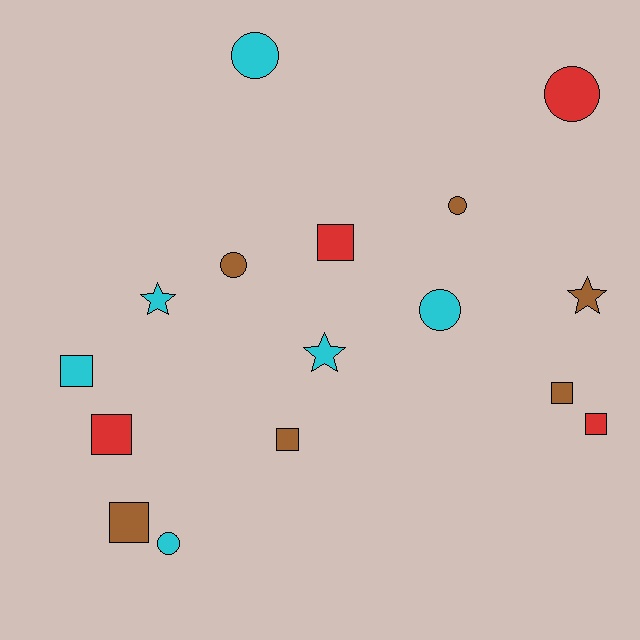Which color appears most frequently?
Cyan, with 6 objects.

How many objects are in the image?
There are 16 objects.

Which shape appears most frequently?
Square, with 7 objects.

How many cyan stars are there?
There are 2 cyan stars.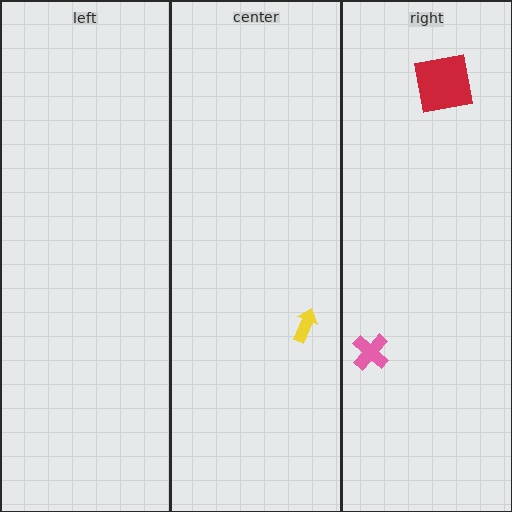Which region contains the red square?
The right region.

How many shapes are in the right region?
2.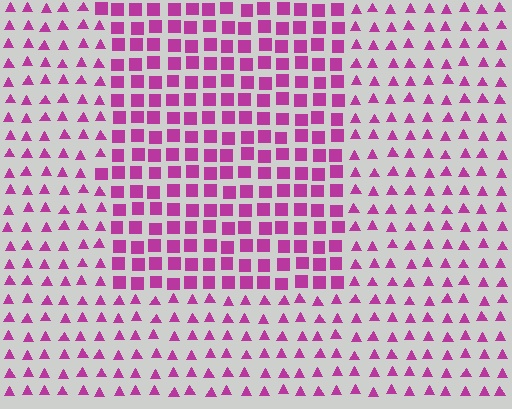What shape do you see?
I see a rectangle.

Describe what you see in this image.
The image is filled with small magenta elements arranged in a uniform grid. A rectangle-shaped region contains squares, while the surrounding area contains triangles. The boundary is defined purely by the change in element shape.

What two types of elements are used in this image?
The image uses squares inside the rectangle region and triangles outside it.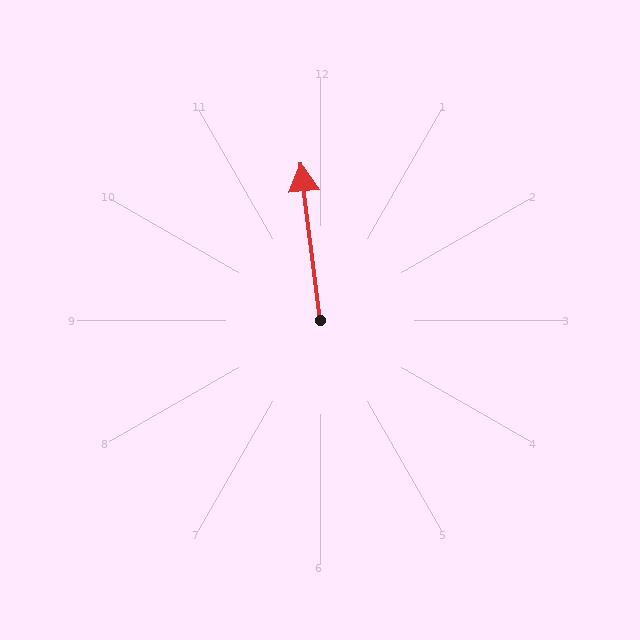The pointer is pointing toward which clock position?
Roughly 12 o'clock.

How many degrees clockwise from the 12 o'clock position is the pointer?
Approximately 353 degrees.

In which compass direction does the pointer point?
North.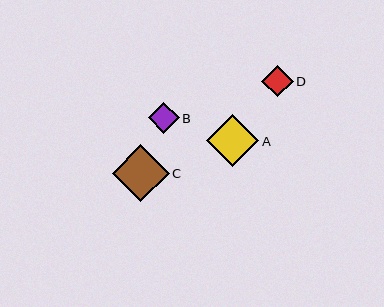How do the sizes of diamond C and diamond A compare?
Diamond C and diamond A are approximately the same size.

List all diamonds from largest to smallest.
From largest to smallest: C, A, B, D.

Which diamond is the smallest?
Diamond D is the smallest with a size of approximately 31 pixels.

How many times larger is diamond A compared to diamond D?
Diamond A is approximately 1.7 times the size of diamond D.